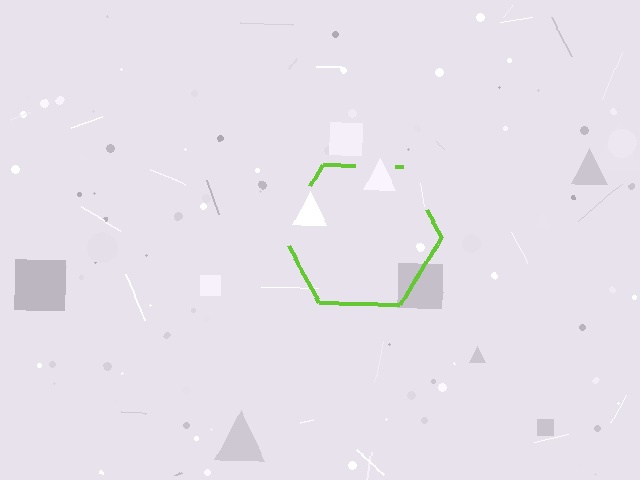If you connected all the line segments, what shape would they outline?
They would outline a hexagon.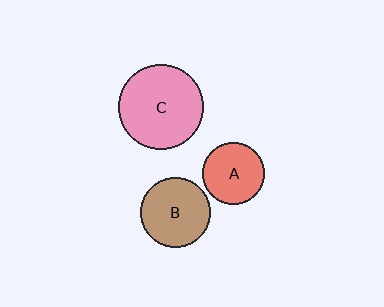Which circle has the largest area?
Circle C (pink).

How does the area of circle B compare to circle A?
Approximately 1.3 times.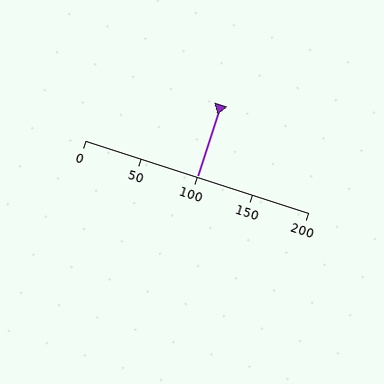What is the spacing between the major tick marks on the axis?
The major ticks are spaced 50 apart.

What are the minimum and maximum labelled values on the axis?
The axis runs from 0 to 200.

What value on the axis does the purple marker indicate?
The marker indicates approximately 100.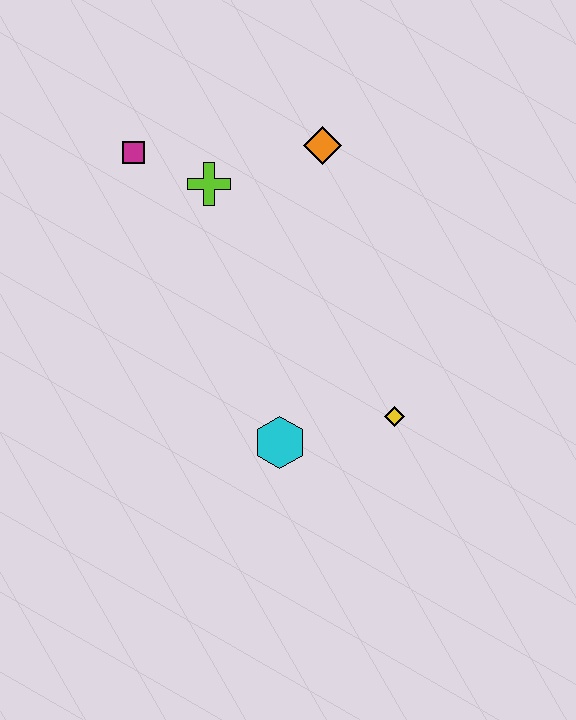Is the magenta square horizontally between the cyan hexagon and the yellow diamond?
No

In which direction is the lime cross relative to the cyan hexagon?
The lime cross is above the cyan hexagon.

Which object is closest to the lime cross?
The magenta square is closest to the lime cross.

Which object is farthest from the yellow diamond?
The magenta square is farthest from the yellow diamond.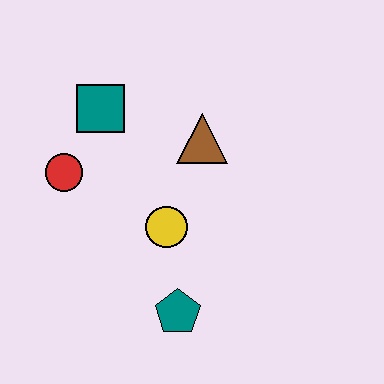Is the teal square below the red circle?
No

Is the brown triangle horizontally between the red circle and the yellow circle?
No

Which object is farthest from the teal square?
The teal pentagon is farthest from the teal square.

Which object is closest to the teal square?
The red circle is closest to the teal square.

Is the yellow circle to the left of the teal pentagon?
Yes